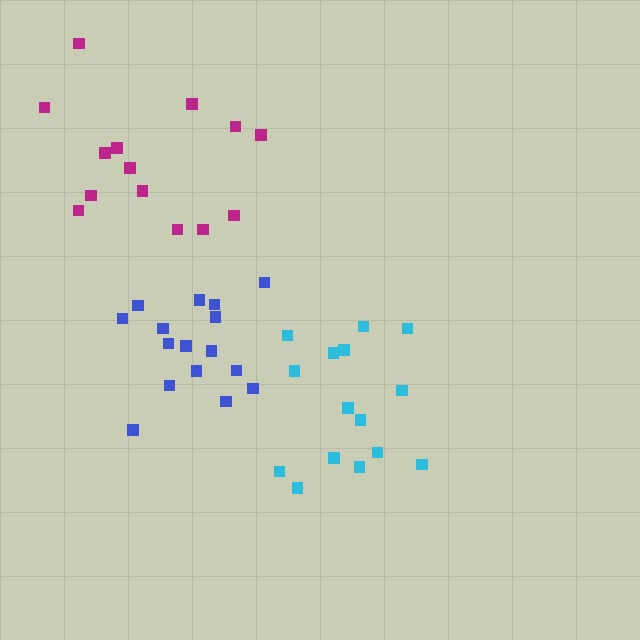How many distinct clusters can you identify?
There are 3 distinct clusters.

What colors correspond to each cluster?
The clusters are colored: magenta, blue, cyan.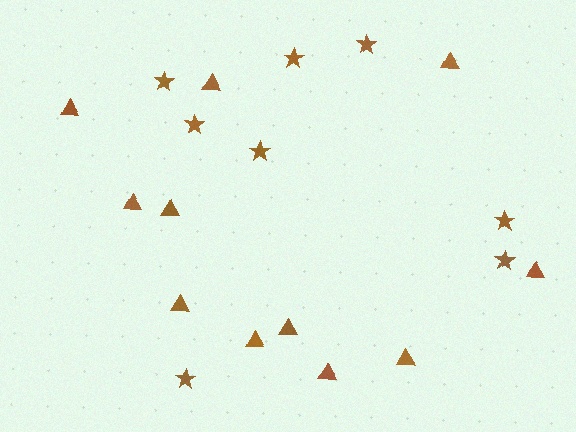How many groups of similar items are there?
There are 2 groups: one group of stars (8) and one group of triangles (11).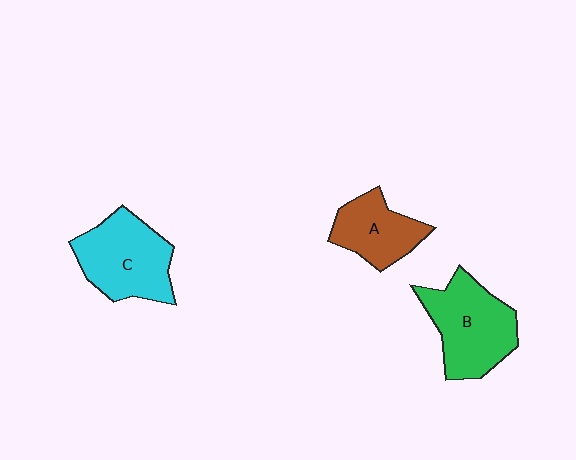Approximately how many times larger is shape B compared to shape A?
Approximately 1.5 times.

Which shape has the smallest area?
Shape A (brown).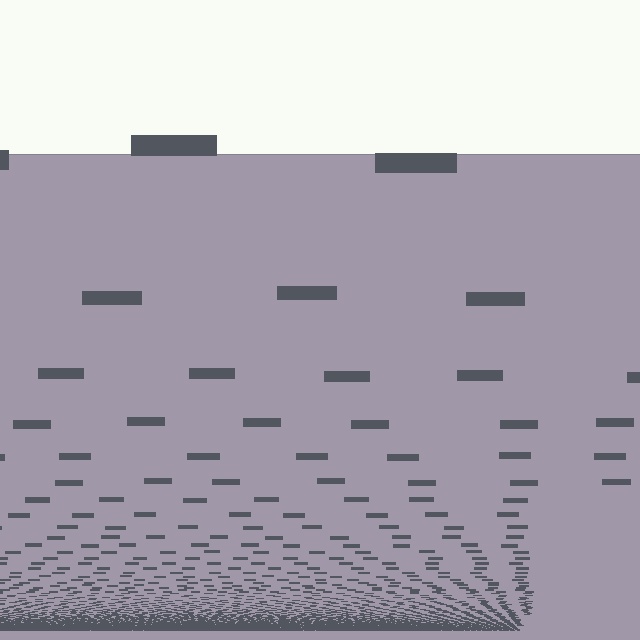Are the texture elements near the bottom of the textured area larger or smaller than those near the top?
Smaller. The gradient is inverted — elements near the bottom are smaller and denser.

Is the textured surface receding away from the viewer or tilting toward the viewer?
The surface appears to tilt toward the viewer. Texture elements get larger and sparser toward the top.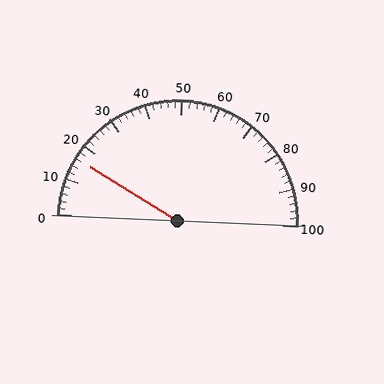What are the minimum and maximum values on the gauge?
The gauge ranges from 0 to 100.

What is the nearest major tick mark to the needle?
The nearest major tick mark is 20.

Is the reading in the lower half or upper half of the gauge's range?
The reading is in the lower half of the range (0 to 100).